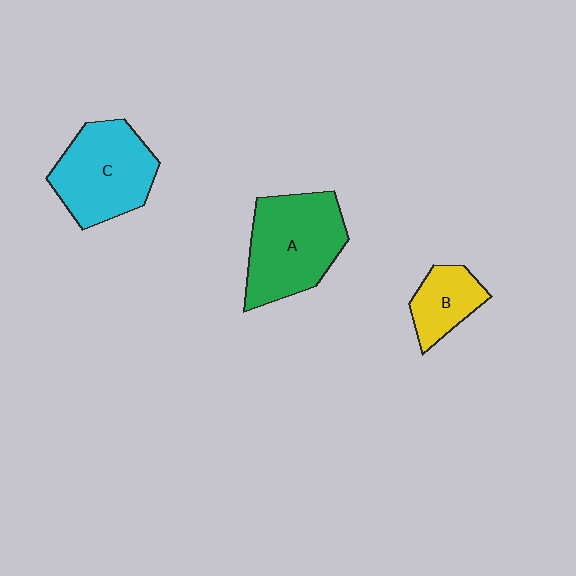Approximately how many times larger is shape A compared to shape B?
Approximately 2.1 times.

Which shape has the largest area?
Shape A (green).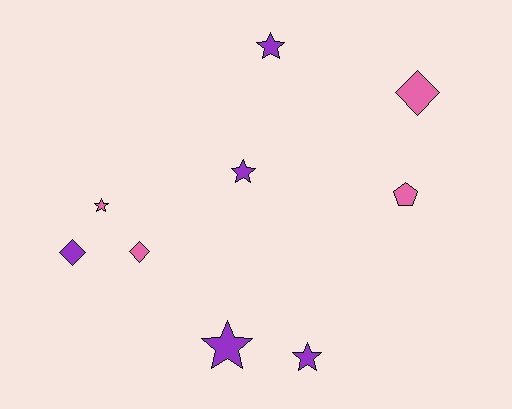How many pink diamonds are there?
There are 2 pink diamonds.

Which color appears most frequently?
Purple, with 5 objects.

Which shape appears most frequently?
Star, with 5 objects.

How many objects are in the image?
There are 9 objects.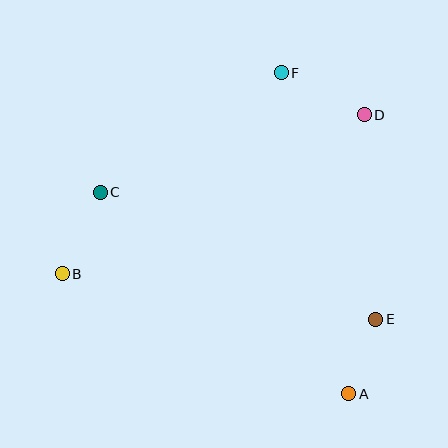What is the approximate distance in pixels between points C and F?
The distance between C and F is approximately 217 pixels.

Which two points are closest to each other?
Points A and E are closest to each other.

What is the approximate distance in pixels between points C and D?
The distance between C and D is approximately 275 pixels.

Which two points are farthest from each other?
Points B and D are farthest from each other.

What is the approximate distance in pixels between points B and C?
The distance between B and C is approximately 90 pixels.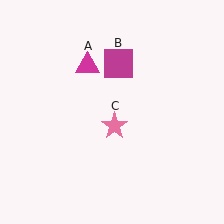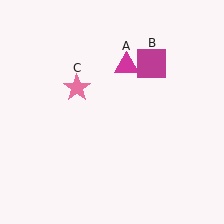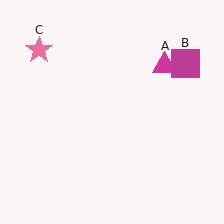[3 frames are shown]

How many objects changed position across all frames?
3 objects changed position: magenta triangle (object A), magenta square (object B), pink star (object C).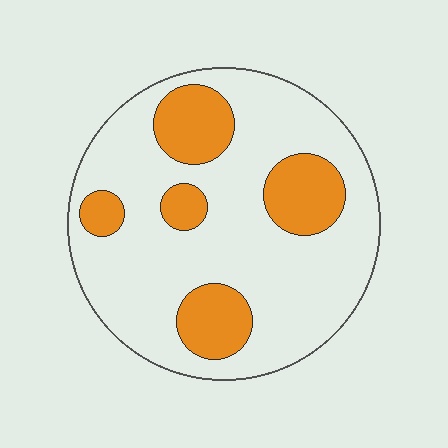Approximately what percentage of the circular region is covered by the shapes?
Approximately 25%.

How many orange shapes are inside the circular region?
5.